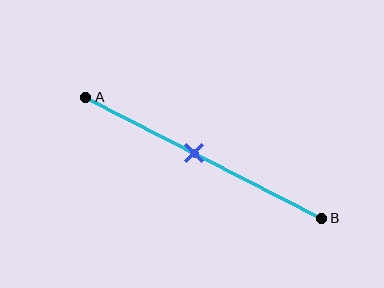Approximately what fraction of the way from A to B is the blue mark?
The blue mark is approximately 45% of the way from A to B.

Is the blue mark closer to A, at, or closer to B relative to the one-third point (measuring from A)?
The blue mark is closer to point B than the one-third point of segment AB.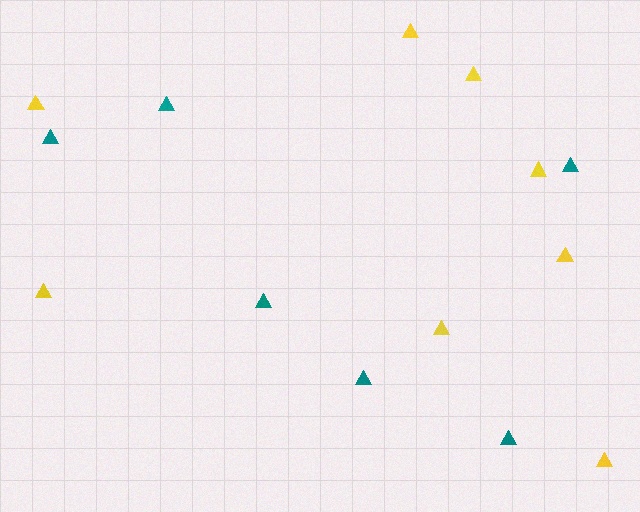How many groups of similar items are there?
There are 2 groups: one group of teal triangles (6) and one group of yellow triangles (8).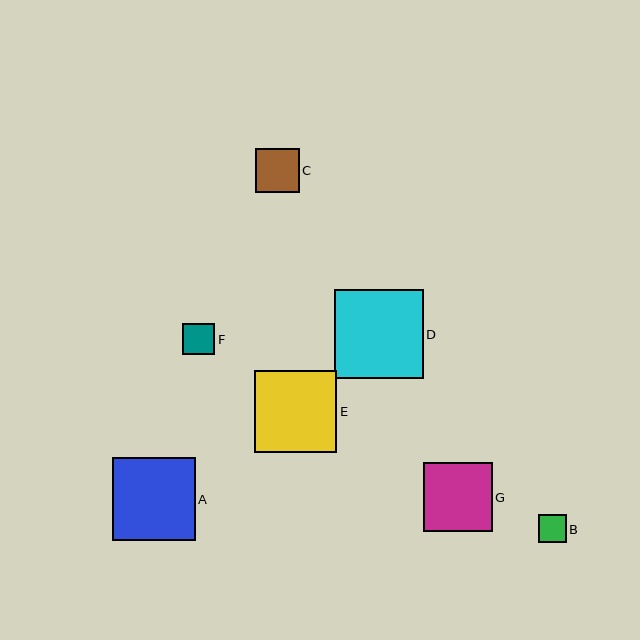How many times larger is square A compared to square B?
Square A is approximately 3.0 times the size of square B.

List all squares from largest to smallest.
From largest to smallest: D, A, E, G, C, F, B.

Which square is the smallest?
Square B is the smallest with a size of approximately 28 pixels.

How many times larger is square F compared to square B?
Square F is approximately 1.1 times the size of square B.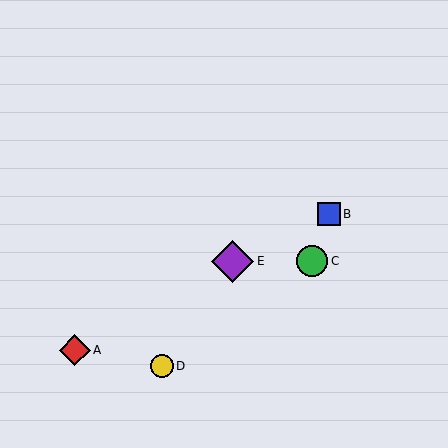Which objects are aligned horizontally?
Objects C, E are aligned horizontally.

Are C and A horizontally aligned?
No, C is at y≈261 and A is at y≈350.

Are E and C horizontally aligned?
Yes, both are at y≈261.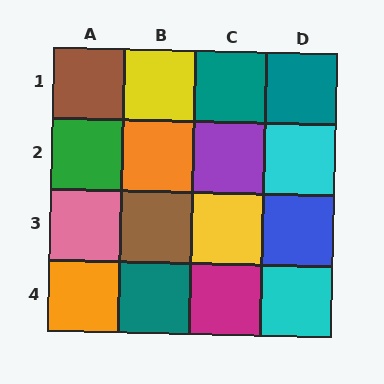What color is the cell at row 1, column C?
Teal.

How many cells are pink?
1 cell is pink.